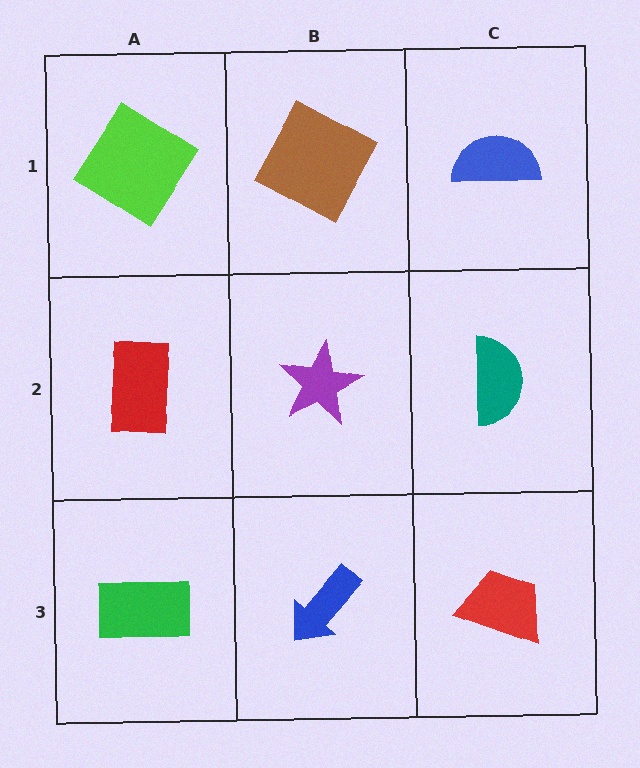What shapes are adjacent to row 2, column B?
A brown square (row 1, column B), a blue arrow (row 3, column B), a red rectangle (row 2, column A), a teal semicircle (row 2, column C).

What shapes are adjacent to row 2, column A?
A lime diamond (row 1, column A), a green rectangle (row 3, column A), a purple star (row 2, column B).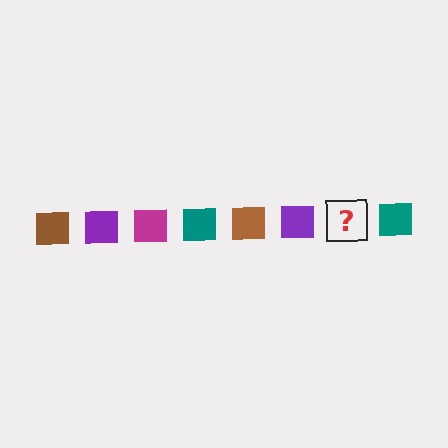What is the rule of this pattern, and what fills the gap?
The rule is that the pattern cycles through brown, purple, magenta, teal squares. The gap should be filled with a magenta square.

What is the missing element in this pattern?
The missing element is a magenta square.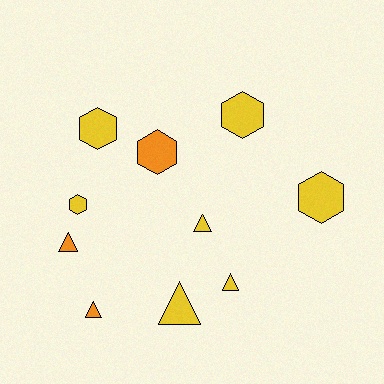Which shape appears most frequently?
Triangle, with 5 objects.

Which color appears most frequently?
Yellow, with 7 objects.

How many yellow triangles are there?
There are 3 yellow triangles.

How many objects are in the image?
There are 10 objects.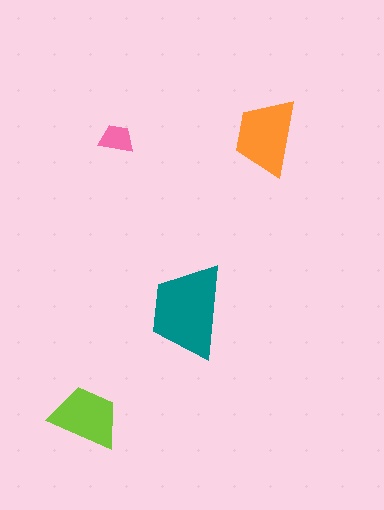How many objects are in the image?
There are 4 objects in the image.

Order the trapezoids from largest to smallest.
the teal one, the orange one, the lime one, the pink one.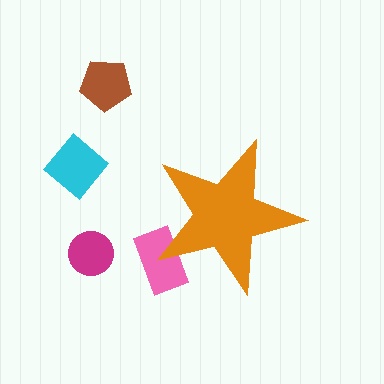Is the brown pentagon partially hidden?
No, the brown pentagon is fully visible.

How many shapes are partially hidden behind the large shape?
1 shape is partially hidden.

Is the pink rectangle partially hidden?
Yes, the pink rectangle is partially hidden behind the orange star.